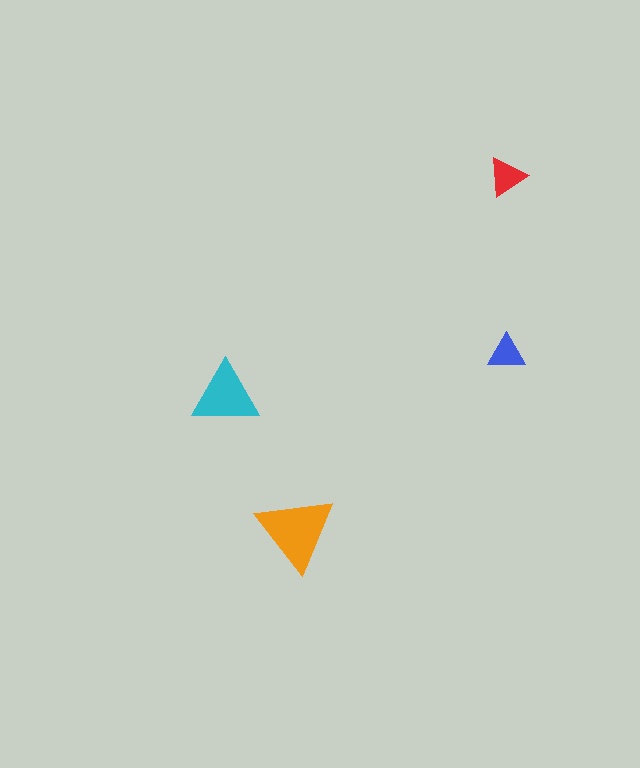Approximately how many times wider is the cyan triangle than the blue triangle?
About 2 times wider.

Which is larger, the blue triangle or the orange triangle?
The orange one.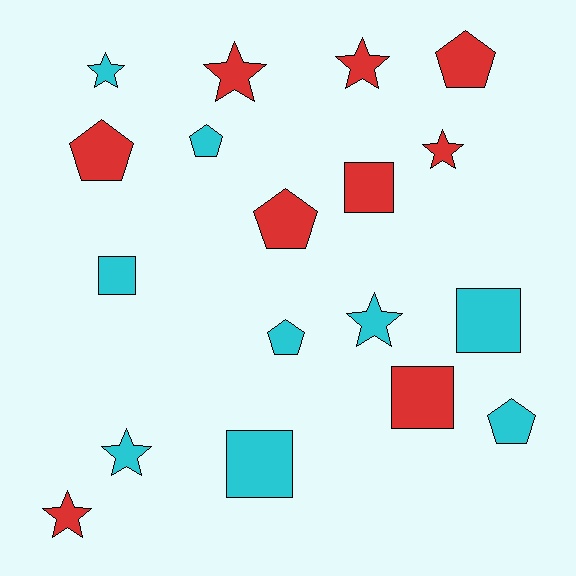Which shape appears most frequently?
Star, with 7 objects.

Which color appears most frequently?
Cyan, with 9 objects.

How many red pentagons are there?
There are 3 red pentagons.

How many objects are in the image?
There are 18 objects.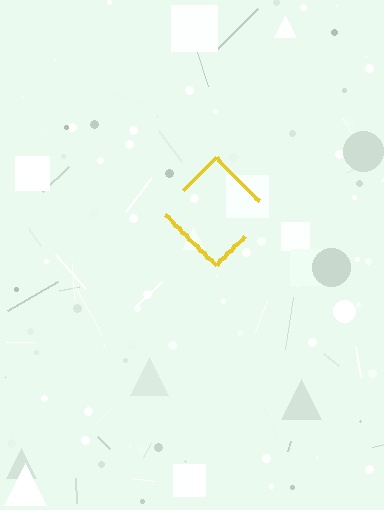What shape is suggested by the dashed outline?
The dashed outline suggests a diamond.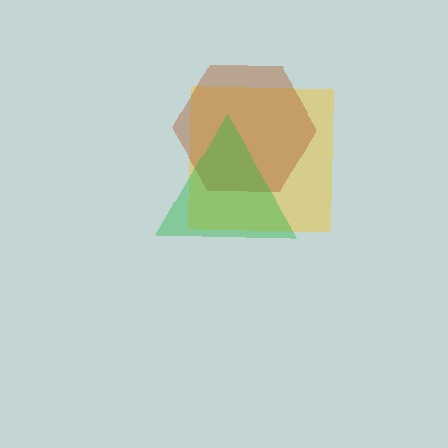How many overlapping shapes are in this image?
There are 3 overlapping shapes in the image.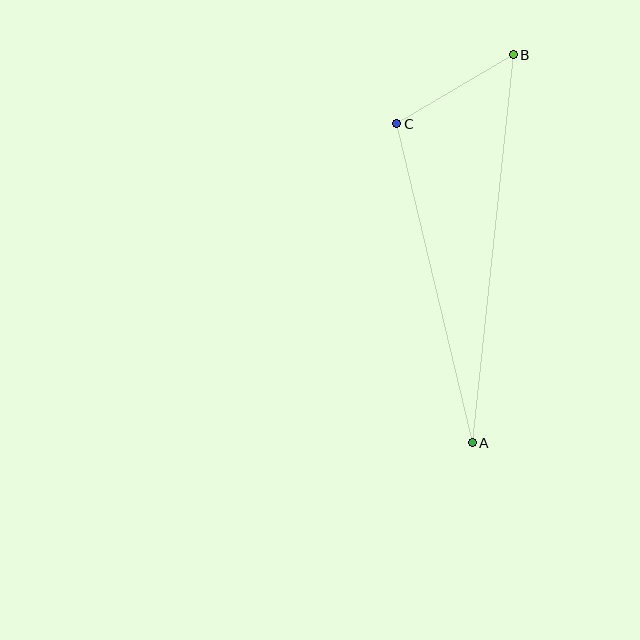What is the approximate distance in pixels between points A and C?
The distance between A and C is approximately 327 pixels.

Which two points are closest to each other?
Points B and C are closest to each other.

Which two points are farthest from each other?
Points A and B are farthest from each other.